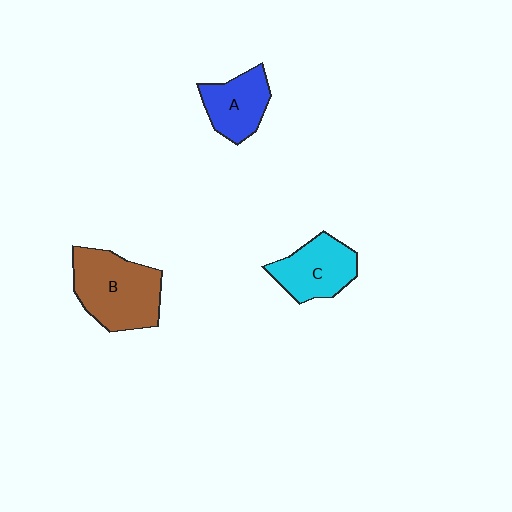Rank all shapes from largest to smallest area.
From largest to smallest: B (brown), C (cyan), A (blue).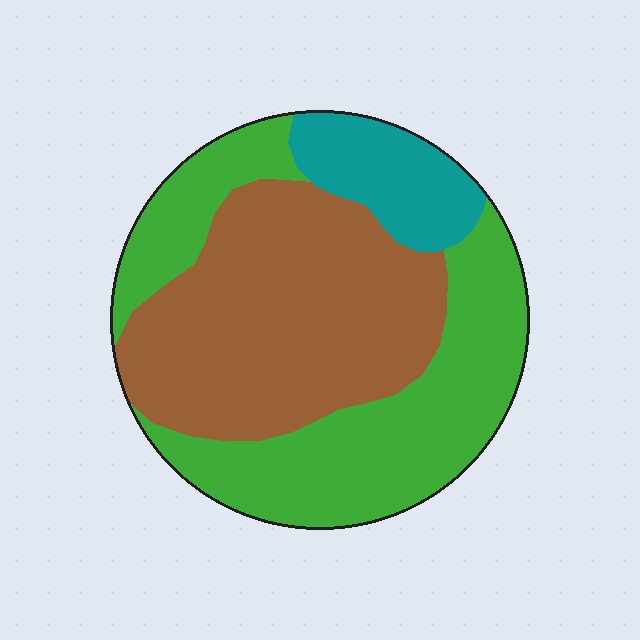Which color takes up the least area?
Teal, at roughly 10%.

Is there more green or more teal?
Green.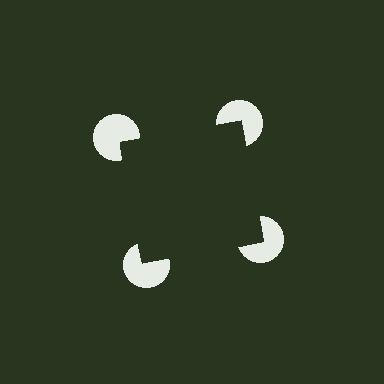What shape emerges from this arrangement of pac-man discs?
An illusory square — its edges are inferred from the aligned wedge cuts in the pac-man discs, not physically drawn.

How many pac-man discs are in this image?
There are 4 — one at each vertex of the illusory square.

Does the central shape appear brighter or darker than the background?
It typically appears slightly darker than the background, even though no actual brightness change is drawn.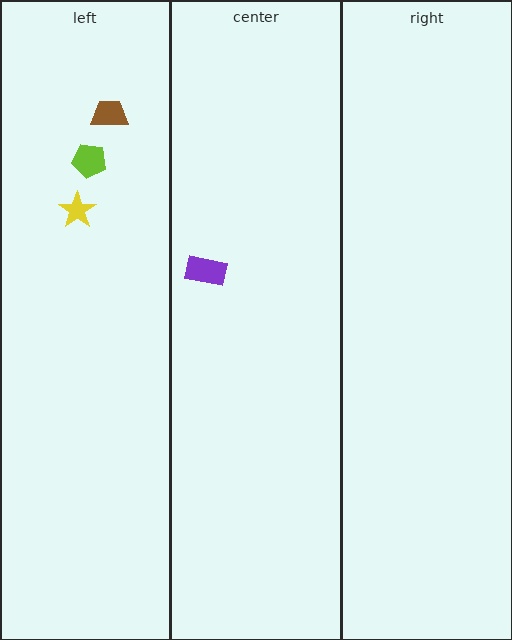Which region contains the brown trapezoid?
The left region.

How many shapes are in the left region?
3.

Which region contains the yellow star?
The left region.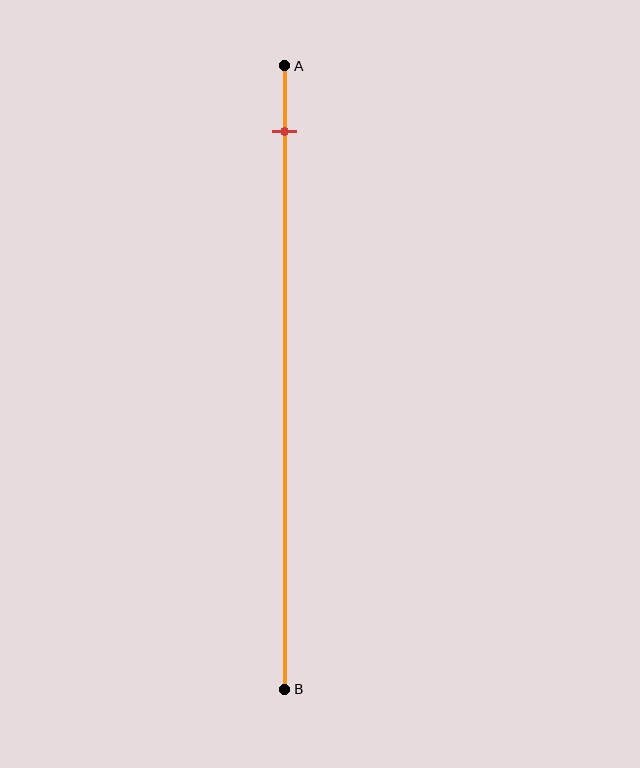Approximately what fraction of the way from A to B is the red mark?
The red mark is approximately 10% of the way from A to B.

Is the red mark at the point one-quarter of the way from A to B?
No, the mark is at about 10% from A, not at the 25% one-quarter point.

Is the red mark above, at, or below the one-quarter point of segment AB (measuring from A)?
The red mark is above the one-quarter point of segment AB.